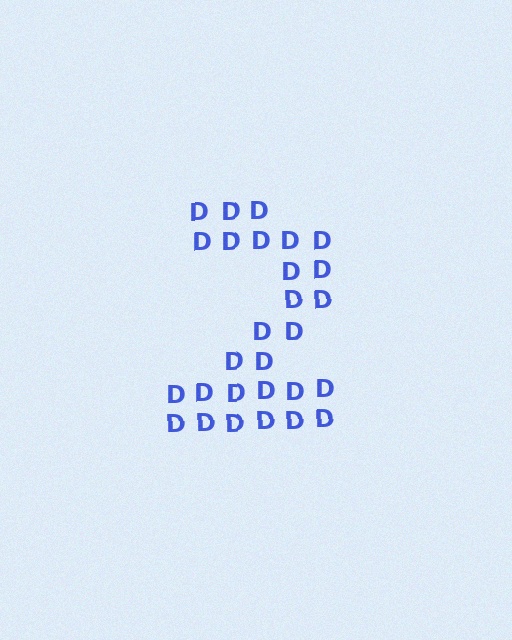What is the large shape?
The large shape is the digit 2.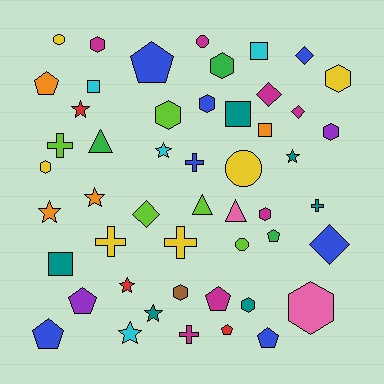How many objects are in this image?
There are 50 objects.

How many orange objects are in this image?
There are 4 orange objects.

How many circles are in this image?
There are 4 circles.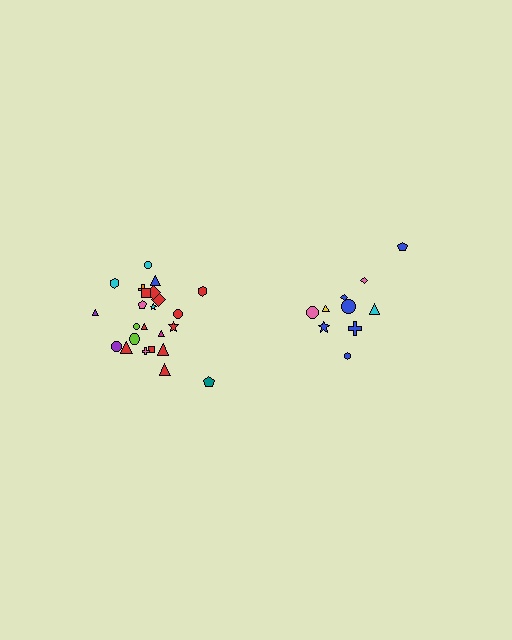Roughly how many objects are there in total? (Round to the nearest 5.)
Roughly 35 objects in total.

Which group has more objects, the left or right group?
The left group.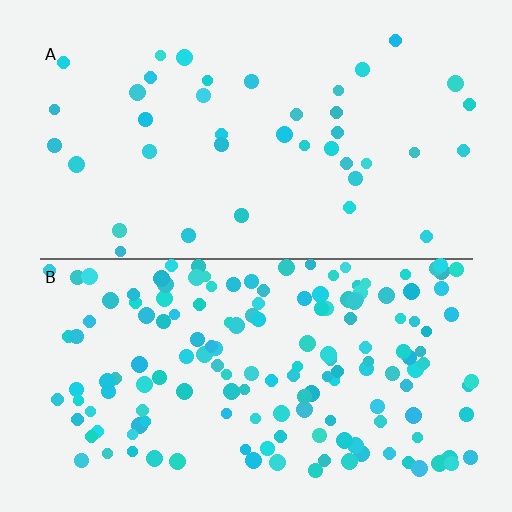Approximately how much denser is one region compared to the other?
Approximately 3.9× — region B over region A.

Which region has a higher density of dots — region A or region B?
B (the bottom).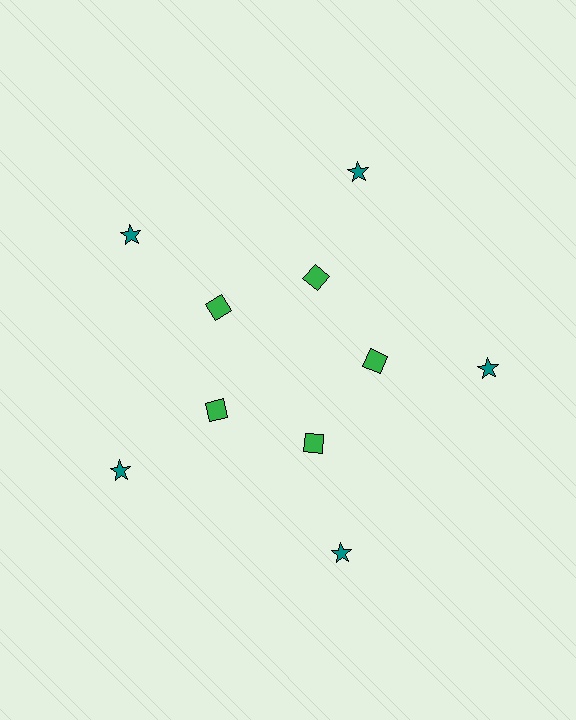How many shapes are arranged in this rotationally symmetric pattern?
There are 10 shapes, arranged in 5 groups of 2.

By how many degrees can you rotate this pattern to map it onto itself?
The pattern maps onto itself every 72 degrees of rotation.